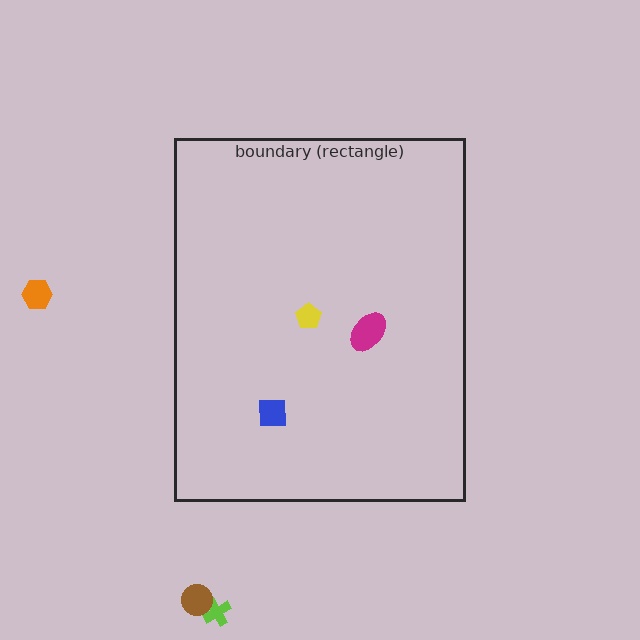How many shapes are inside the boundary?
3 inside, 3 outside.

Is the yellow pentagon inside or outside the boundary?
Inside.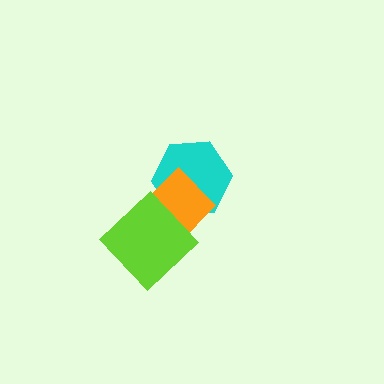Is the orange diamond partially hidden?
Yes, it is partially covered by another shape.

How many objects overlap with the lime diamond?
1 object overlaps with the lime diamond.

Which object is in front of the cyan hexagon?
The orange diamond is in front of the cyan hexagon.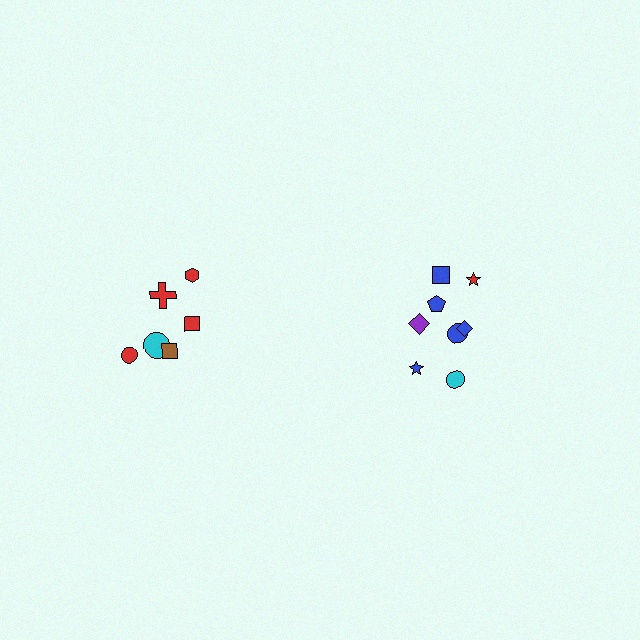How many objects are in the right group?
There are 8 objects.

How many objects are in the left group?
There are 6 objects.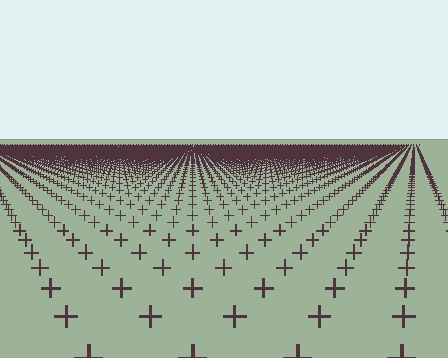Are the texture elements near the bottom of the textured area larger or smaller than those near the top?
Larger. Near the bottom, elements are closer to the viewer and appear at a bigger on-screen size.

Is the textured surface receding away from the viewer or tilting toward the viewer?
The surface is receding away from the viewer. Texture elements get smaller and denser toward the top.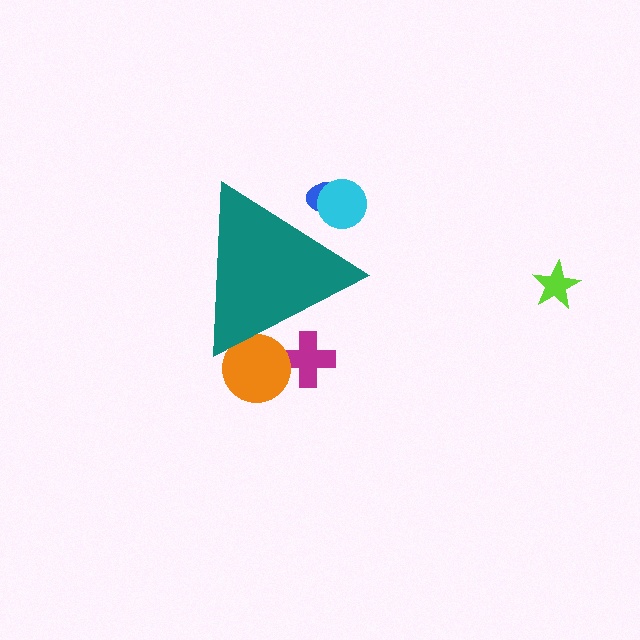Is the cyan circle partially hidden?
Yes, the cyan circle is partially hidden behind the teal triangle.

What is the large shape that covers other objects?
A teal triangle.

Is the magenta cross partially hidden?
Yes, the magenta cross is partially hidden behind the teal triangle.